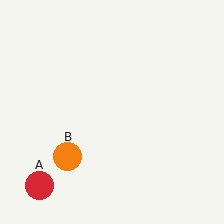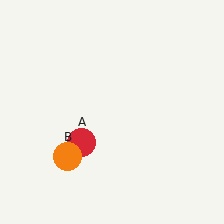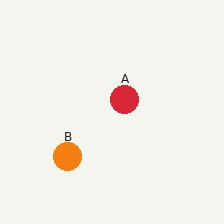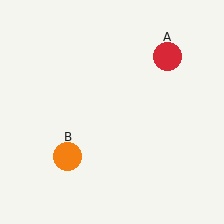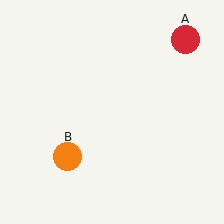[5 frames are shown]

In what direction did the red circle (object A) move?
The red circle (object A) moved up and to the right.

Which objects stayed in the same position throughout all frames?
Orange circle (object B) remained stationary.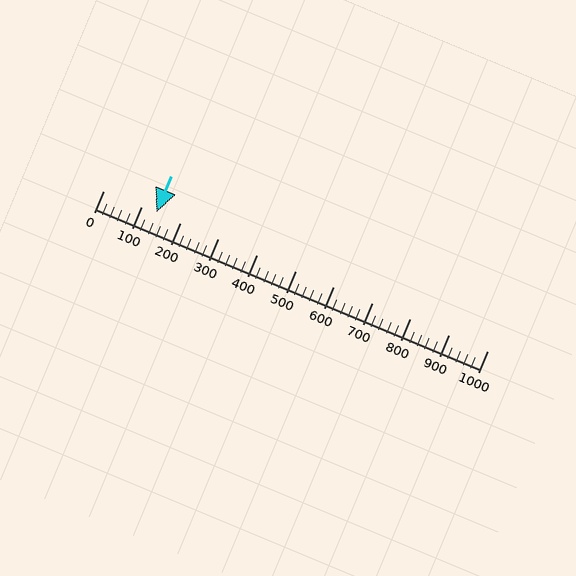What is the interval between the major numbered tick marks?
The major tick marks are spaced 100 units apart.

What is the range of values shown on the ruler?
The ruler shows values from 0 to 1000.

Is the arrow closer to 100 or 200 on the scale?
The arrow is closer to 100.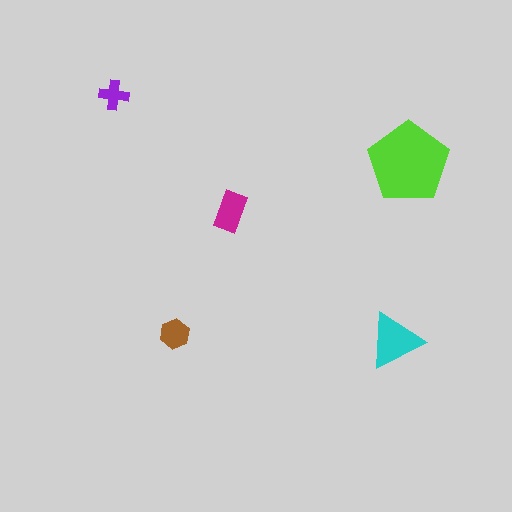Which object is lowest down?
The cyan triangle is bottommost.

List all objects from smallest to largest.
The purple cross, the brown hexagon, the magenta rectangle, the cyan triangle, the lime pentagon.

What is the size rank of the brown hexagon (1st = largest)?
4th.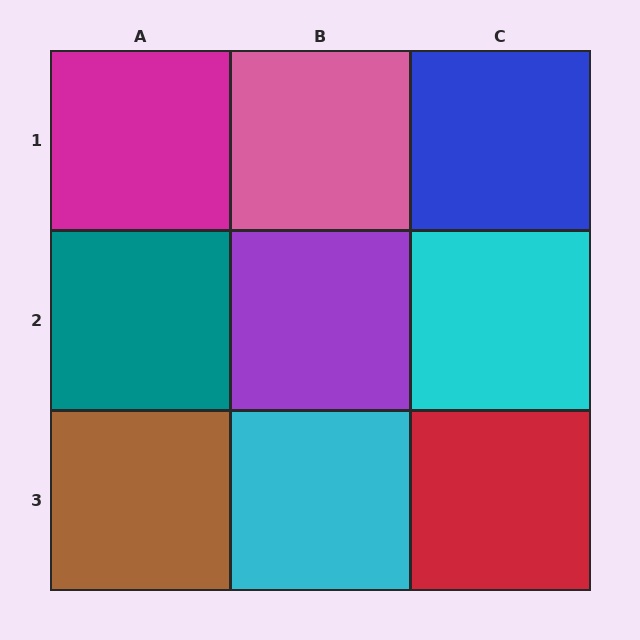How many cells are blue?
1 cell is blue.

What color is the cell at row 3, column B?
Cyan.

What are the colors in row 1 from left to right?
Magenta, pink, blue.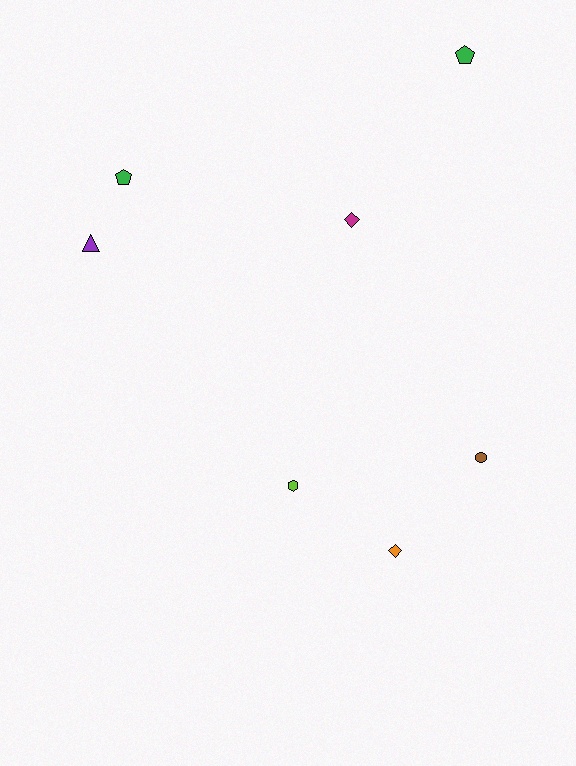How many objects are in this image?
There are 7 objects.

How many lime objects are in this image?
There is 1 lime object.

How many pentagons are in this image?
There are 2 pentagons.